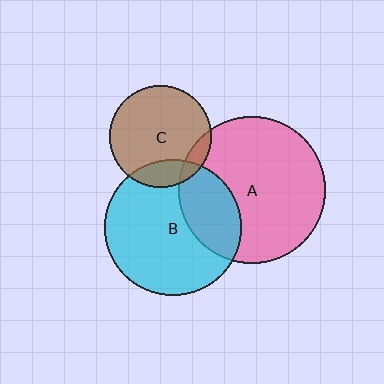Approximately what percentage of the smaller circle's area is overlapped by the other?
Approximately 15%.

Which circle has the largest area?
Circle A (pink).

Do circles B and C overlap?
Yes.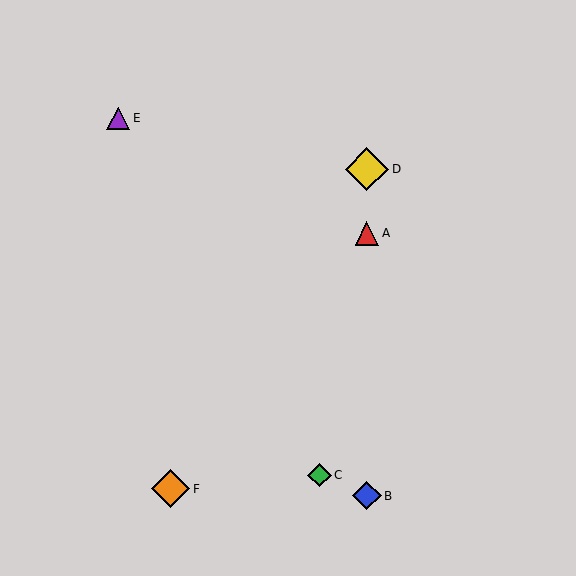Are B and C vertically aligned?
No, B is at x≈367 and C is at x≈320.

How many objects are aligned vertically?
3 objects (A, B, D) are aligned vertically.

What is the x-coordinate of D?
Object D is at x≈367.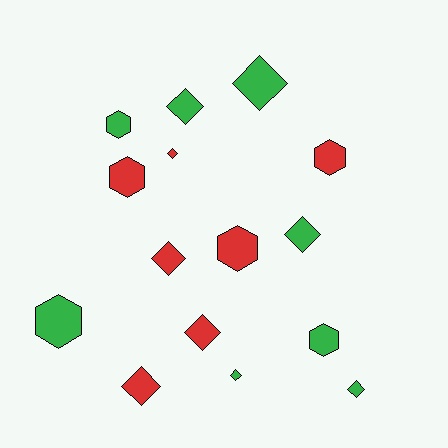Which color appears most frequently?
Green, with 8 objects.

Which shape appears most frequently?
Diamond, with 9 objects.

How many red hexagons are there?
There are 3 red hexagons.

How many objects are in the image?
There are 15 objects.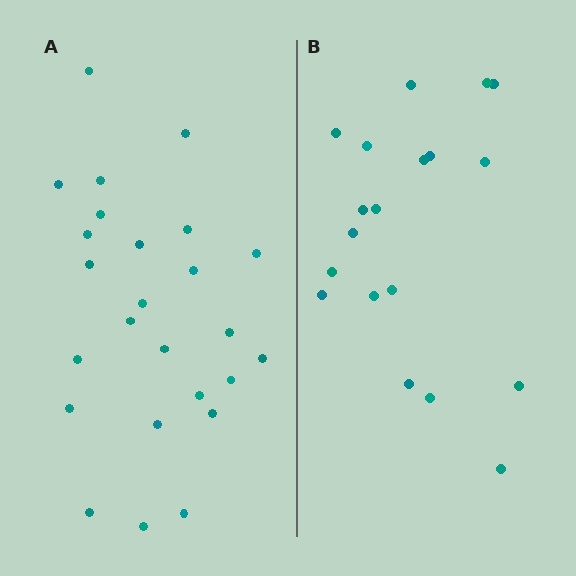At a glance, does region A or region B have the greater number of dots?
Region A (the left region) has more dots.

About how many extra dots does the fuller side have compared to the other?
Region A has about 6 more dots than region B.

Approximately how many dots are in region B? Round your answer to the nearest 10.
About 20 dots. (The exact count is 19, which rounds to 20.)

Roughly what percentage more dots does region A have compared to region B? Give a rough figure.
About 30% more.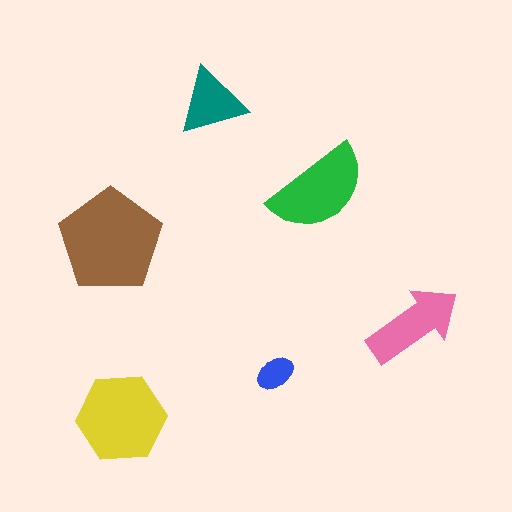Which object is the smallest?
The blue ellipse.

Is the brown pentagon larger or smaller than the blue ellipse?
Larger.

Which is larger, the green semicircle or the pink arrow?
The green semicircle.